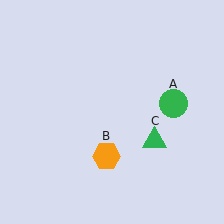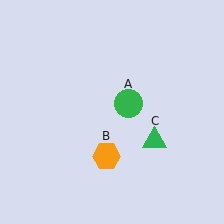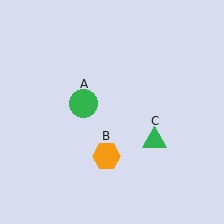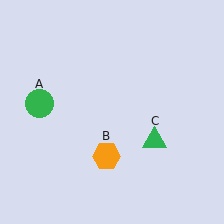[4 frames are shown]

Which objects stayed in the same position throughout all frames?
Orange hexagon (object B) and green triangle (object C) remained stationary.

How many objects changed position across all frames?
1 object changed position: green circle (object A).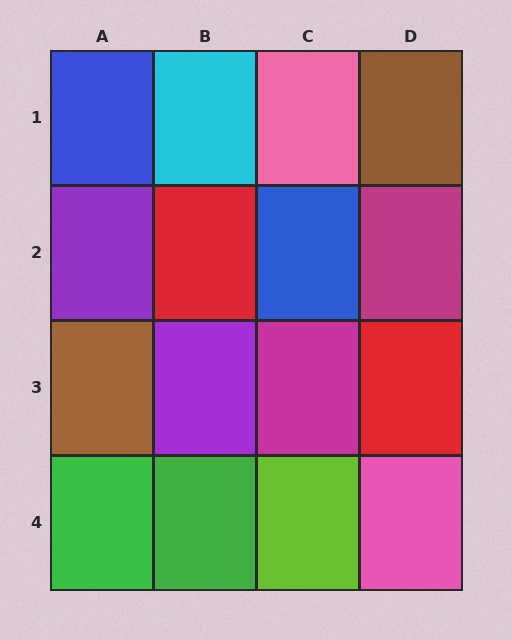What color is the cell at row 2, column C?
Blue.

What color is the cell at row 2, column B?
Red.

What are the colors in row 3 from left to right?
Brown, purple, magenta, red.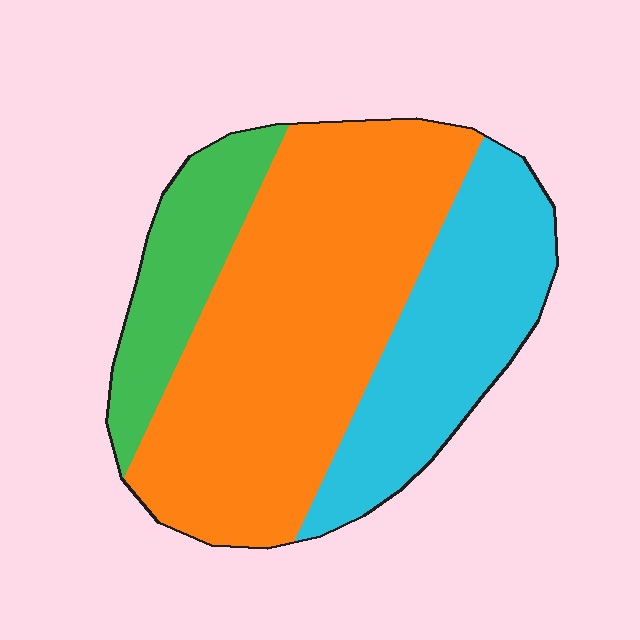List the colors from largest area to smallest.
From largest to smallest: orange, cyan, green.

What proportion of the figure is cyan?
Cyan takes up about one quarter (1/4) of the figure.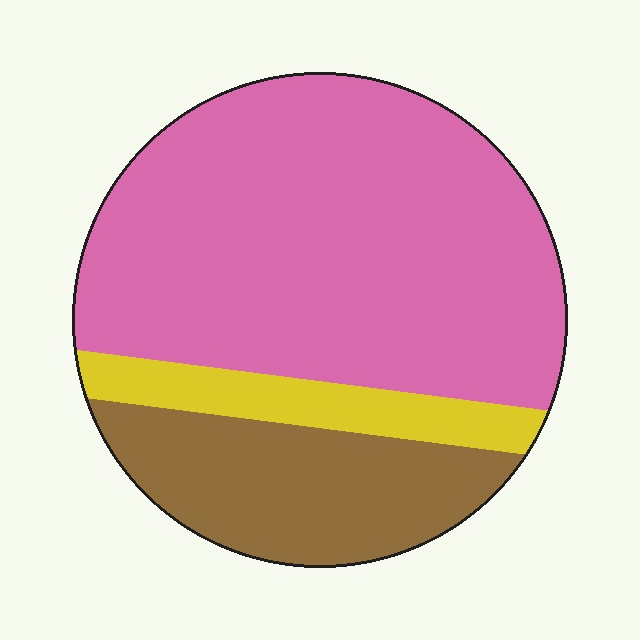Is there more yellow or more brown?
Brown.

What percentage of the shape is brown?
Brown covers around 25% of the shape.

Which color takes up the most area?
Pink, at roughly 65%.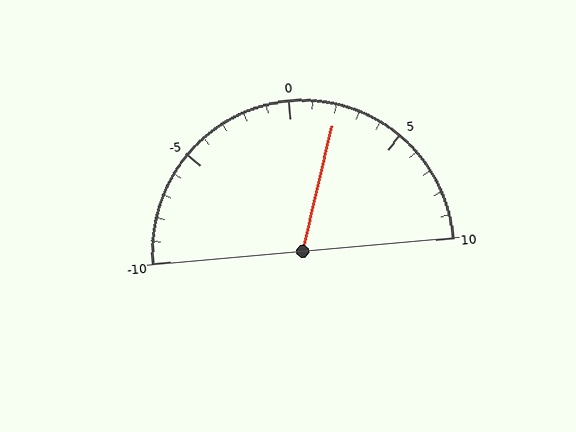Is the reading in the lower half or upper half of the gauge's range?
The reading is in the upper half of the range (-10 to 10).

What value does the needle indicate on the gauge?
The needle indicates approximately 2.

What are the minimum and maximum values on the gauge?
The gauge ranges from -10 to 10.